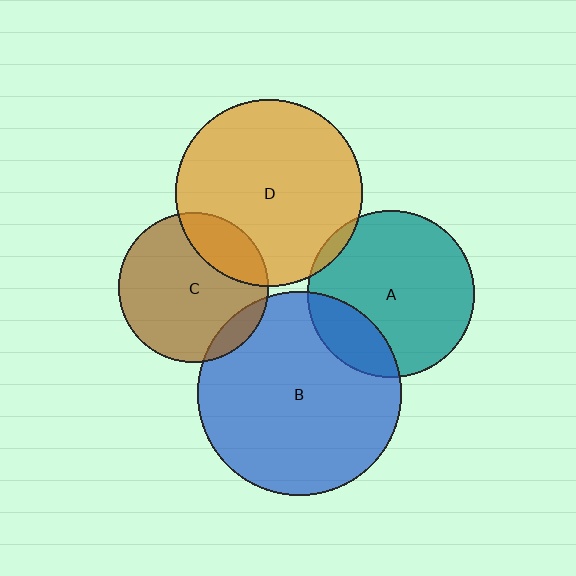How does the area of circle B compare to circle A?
Approximately 1.5 times.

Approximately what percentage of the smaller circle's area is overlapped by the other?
Approximately 10%.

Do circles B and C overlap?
Yes.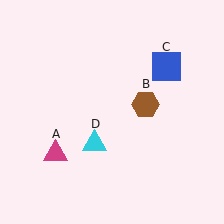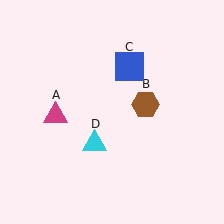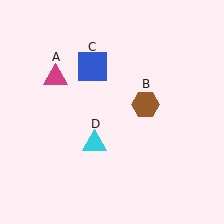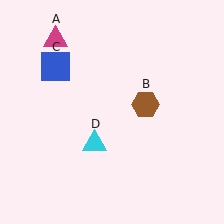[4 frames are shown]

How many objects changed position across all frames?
2 objects changed position: magenta triangle (object A), blue square (object C).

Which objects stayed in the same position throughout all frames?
Brown hexagon (object B) and cyan triangle (object D) remained stationary.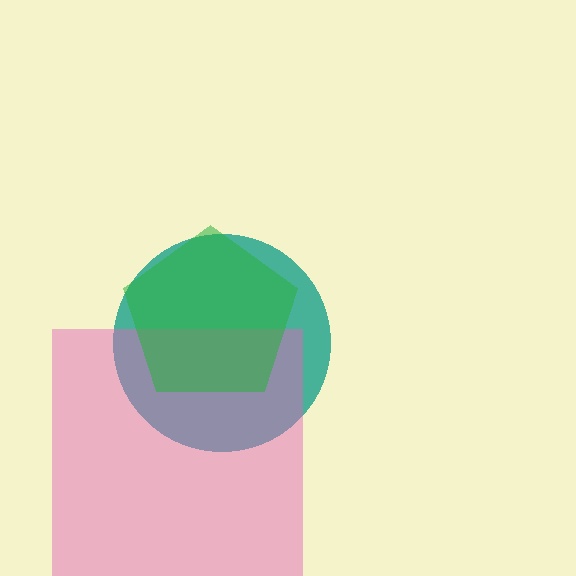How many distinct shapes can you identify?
There are 3 distinct shapes: a teal circle, a pink square, a green pentagon.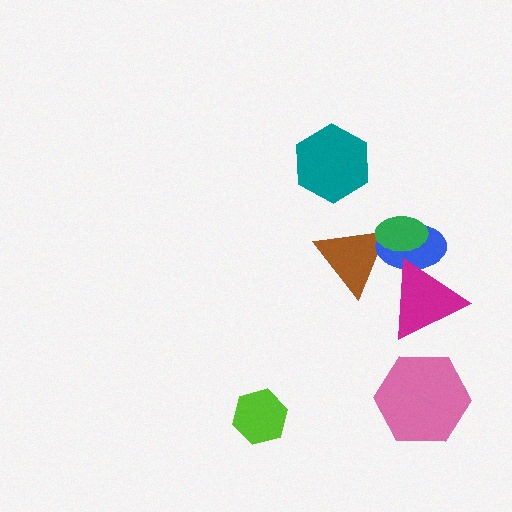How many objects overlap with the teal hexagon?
0 objects overlap with the teal hexagon.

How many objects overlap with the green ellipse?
2 objects overlap with the green ellipse.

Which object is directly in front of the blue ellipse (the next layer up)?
The green ellipse is directly in front of the blue ellipse.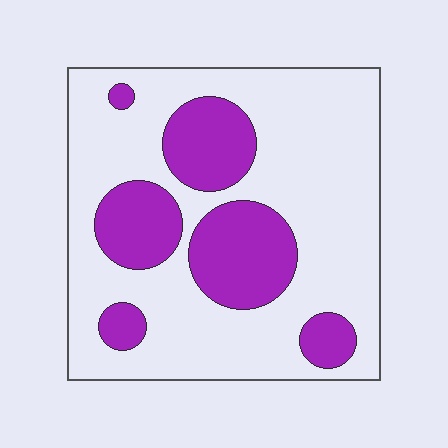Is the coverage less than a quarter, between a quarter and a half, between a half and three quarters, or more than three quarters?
Between a quarter and a half.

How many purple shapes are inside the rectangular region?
6.